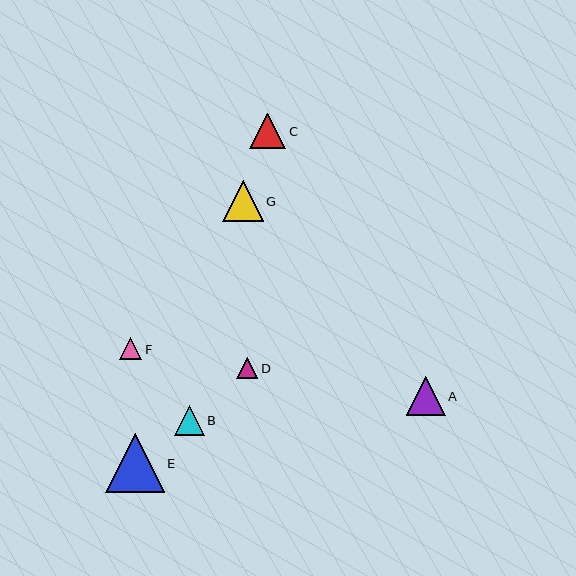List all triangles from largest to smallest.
From largest to smallest: E, G, A, C, B, F, D.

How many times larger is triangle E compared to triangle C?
Triangle E is approximately 1.7 times the size of triangle C.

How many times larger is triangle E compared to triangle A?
Triangle E is approximately 1.5 times the size of triangle A.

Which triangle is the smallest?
Triangle D is the smallest with a size of approximately 21 pixels.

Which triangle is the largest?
Triangle E is the largest with a size of approximately 59 pixels.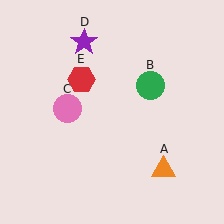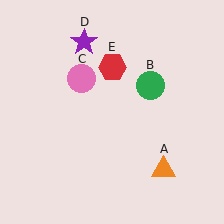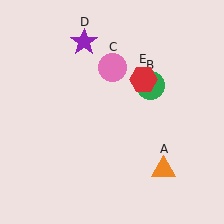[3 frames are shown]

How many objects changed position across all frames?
2 objects changed position: pink circle (object C), red hexagon (object E).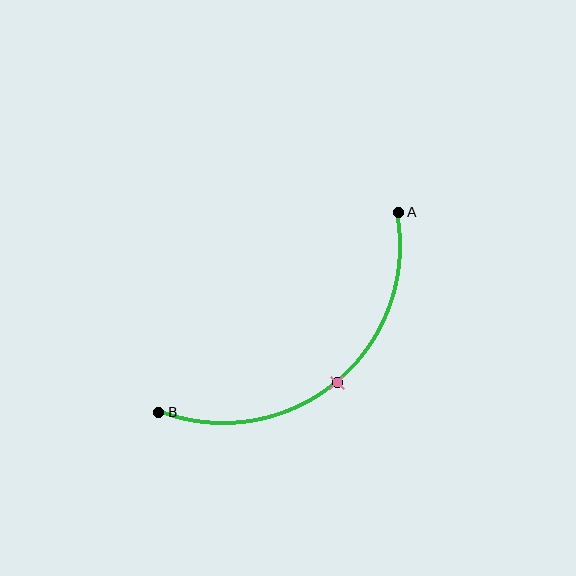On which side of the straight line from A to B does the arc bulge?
The arc bulges below and to the right of the straight line connecting A and B.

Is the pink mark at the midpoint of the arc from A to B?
Yes. The pink mark lies on the arc at equal arc-length from both A and B — it is the arc midpoint.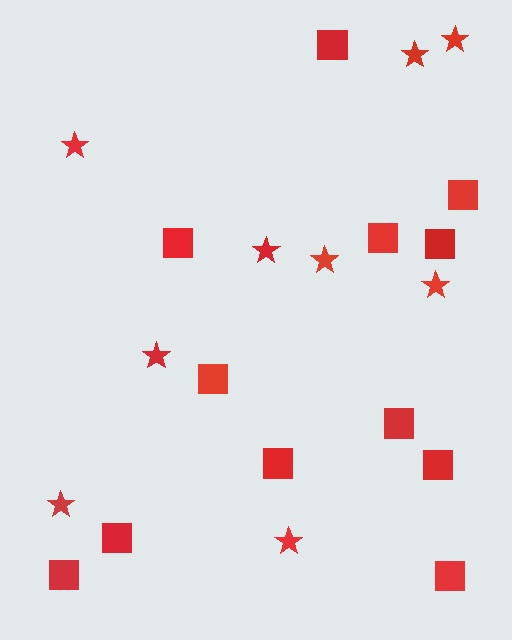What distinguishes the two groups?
There are 2 groups: one group of squares (12) and one group of stars (9).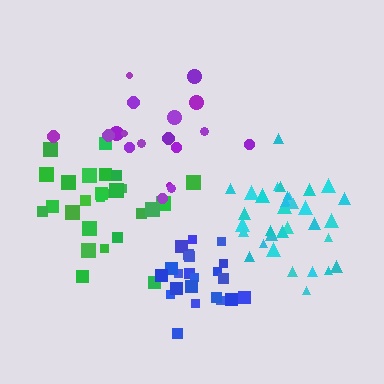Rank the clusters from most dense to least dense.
cyan, blue, green, purple.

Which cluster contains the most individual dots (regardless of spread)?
Cyan (34).